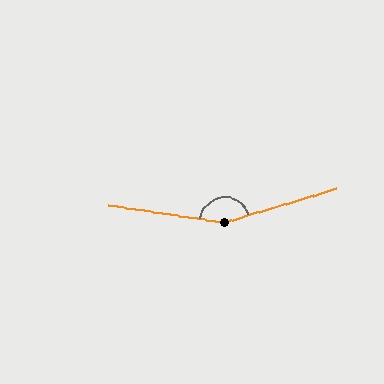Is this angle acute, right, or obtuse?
It is obtuse.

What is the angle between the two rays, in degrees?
Approximately 154 degrees.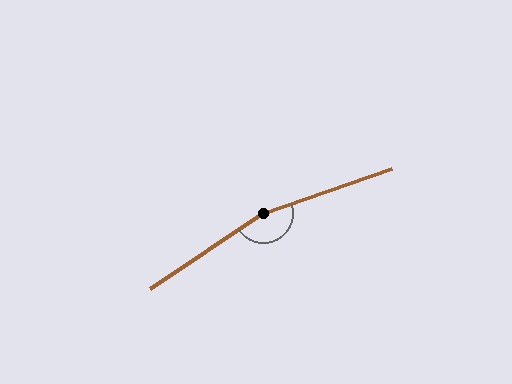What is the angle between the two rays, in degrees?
Approximately 165 degrees.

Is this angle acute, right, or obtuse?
It is obtuse.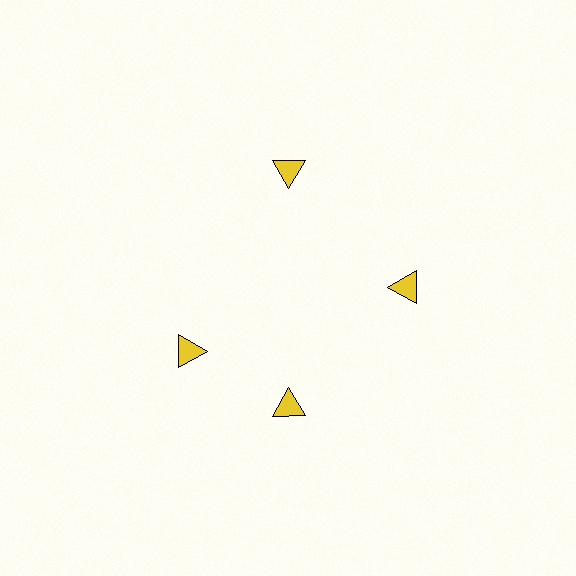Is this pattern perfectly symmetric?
No. The 4 yellow triangles are arranged in a ring, but one element near the 9 o'clock position is rotated out of alignment along the ring, breaking the 4-fold rotational symmetry.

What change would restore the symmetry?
The symmetry would be restored by rotating it back into even spacing with its neighbors so that all 4 triangles sit at equal angles and equal distance from the center.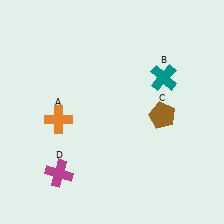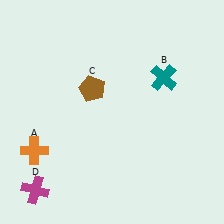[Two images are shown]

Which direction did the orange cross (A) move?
The orange cross (A) moved down.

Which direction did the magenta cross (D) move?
The magenta cross (D) moved left.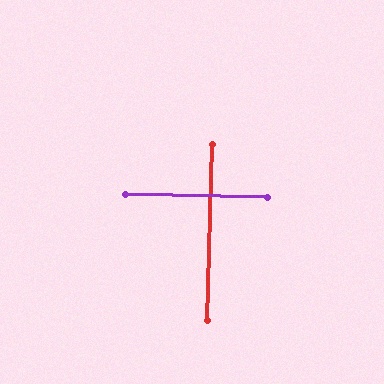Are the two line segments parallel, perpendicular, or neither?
Perpendicular — they meet at approximately 89°.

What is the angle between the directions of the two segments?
Approximately 89 degrees.